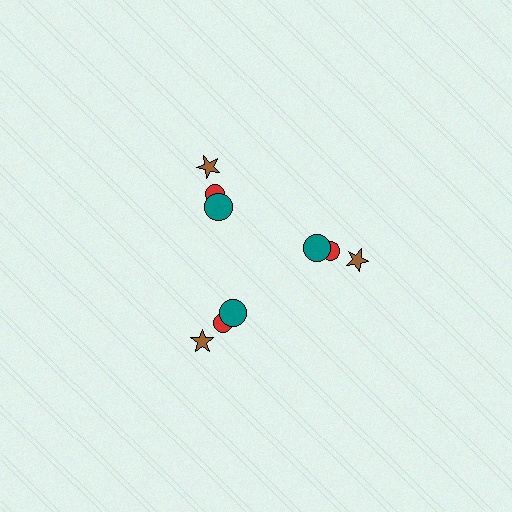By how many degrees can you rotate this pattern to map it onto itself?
The pattern maps onto itself every 120 degrees of rotation.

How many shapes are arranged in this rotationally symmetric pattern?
There are 9 shapes, arranged in 3 groups of 3.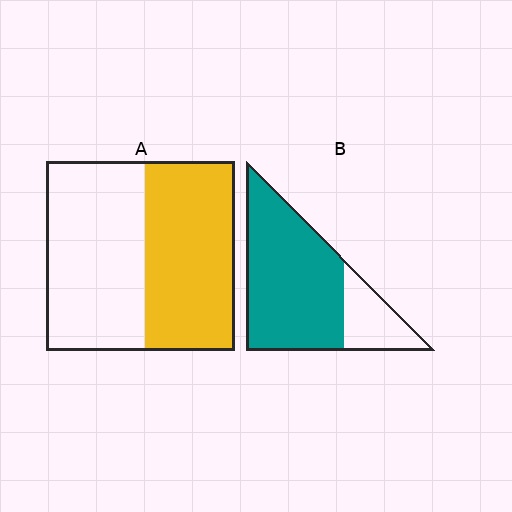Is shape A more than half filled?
Roughly half.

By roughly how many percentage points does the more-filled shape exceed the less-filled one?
By roughly 30 percentage points (B over A).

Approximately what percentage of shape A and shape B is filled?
A is approximately 50% and B is approximately 75%.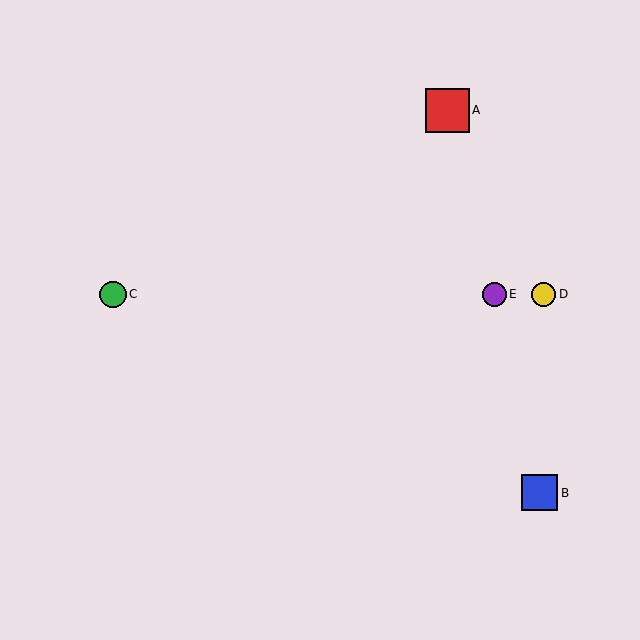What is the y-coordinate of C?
Object C is at y≈294.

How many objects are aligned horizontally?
3 objects (C, D, E) are aligned horizontally.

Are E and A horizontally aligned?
No, E is at y≈294 and A is at y≈110.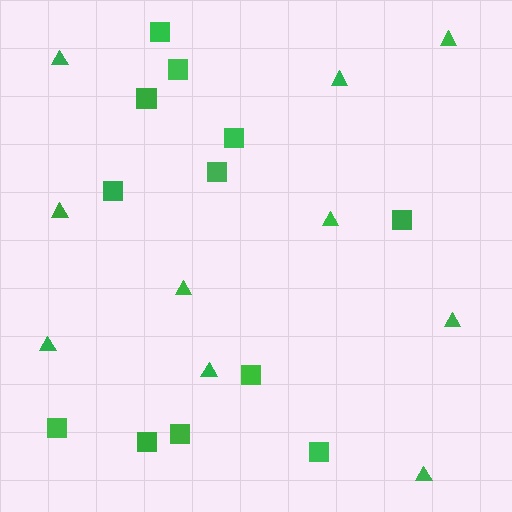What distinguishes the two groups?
There are 2 groups: one group of squares (12) and one group of triangles (10).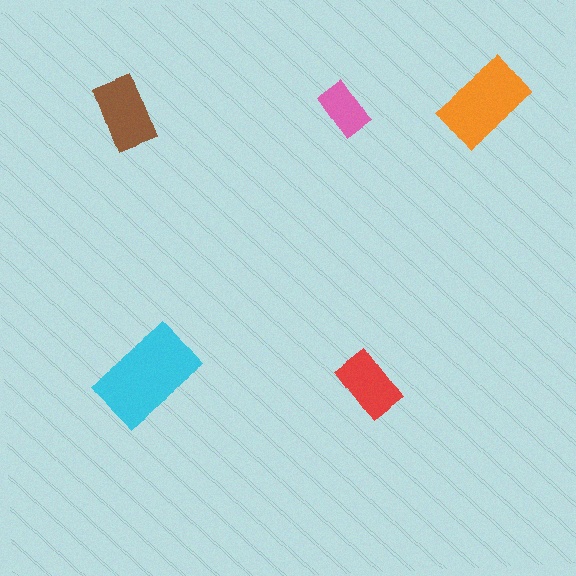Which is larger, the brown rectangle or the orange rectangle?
The orange one.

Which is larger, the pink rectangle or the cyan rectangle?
The cyan one.